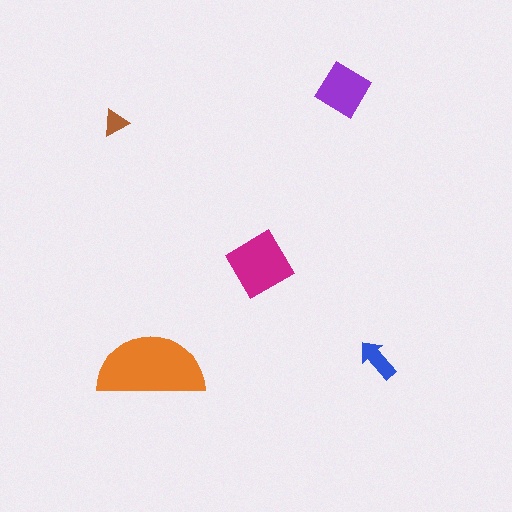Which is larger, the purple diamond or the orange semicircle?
The orange semicircle.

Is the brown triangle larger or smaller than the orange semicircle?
Smaller.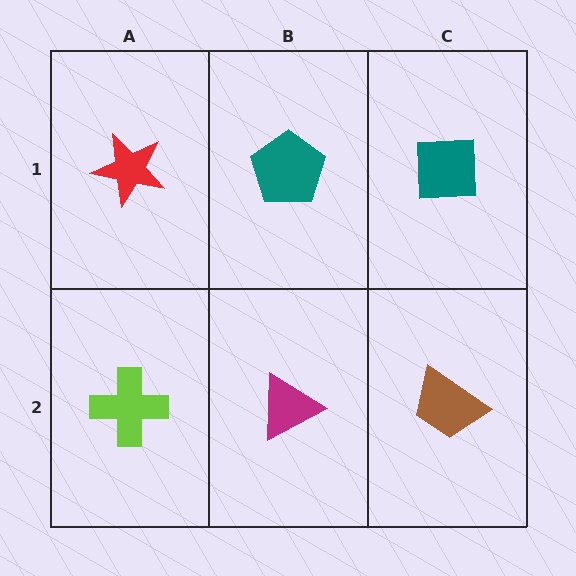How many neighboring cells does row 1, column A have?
2.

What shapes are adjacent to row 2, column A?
A red star (row 1, column A), a magenta triangle (row 2, column B).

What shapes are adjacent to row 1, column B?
A magenta triangle (row 2, column B), a red star (row 1, column A), a teal square (row 1, column C).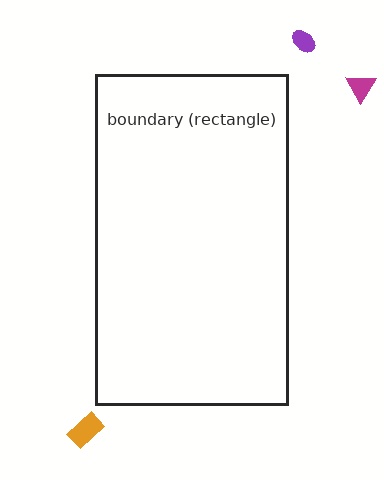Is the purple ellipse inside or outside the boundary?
Outside.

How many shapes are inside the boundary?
0 inside, 3 outside.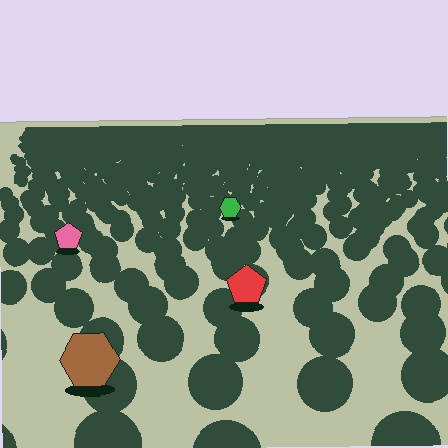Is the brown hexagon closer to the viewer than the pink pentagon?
Yes. The brown hexagon is closer — you can tell from the texture gradient: the ground texture is coarser near it.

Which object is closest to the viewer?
The brown hexagon is closest. The texture marks near it are larger and more spread out.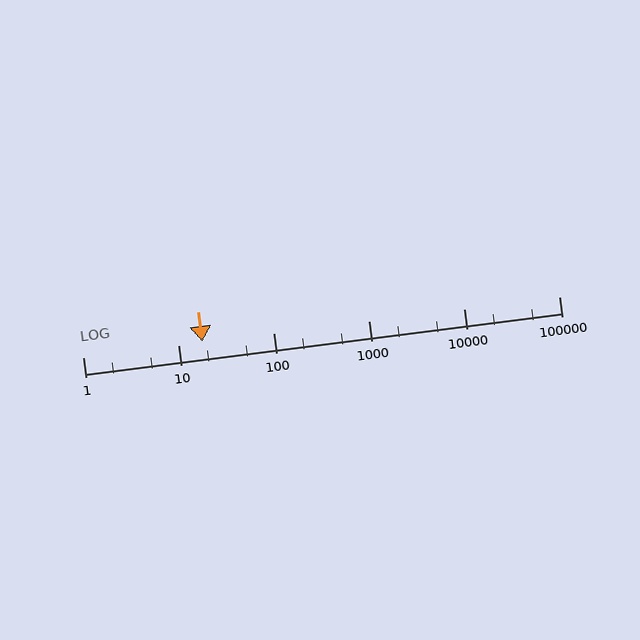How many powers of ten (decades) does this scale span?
The scale spans 5 decades, from 1 to 100000.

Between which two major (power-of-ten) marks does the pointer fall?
The pointer is between 10 and 100.